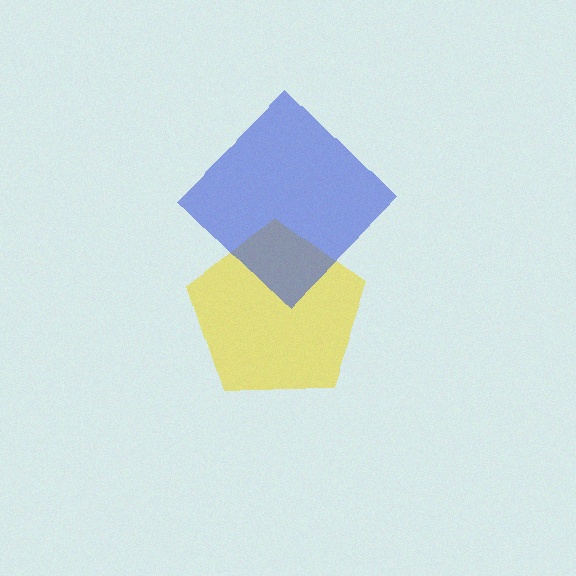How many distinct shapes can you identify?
There are 2 distinct shapes: a yellow pentagon, a blue diamond.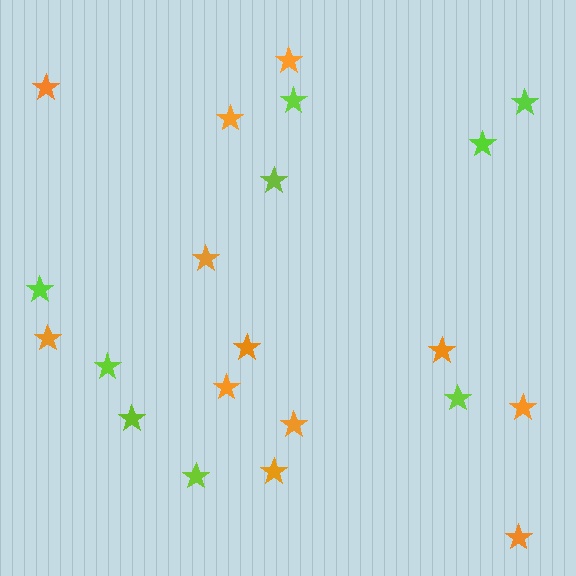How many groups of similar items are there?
There are 2 groups: one group of orange stars (12) and one group of lime stars (9).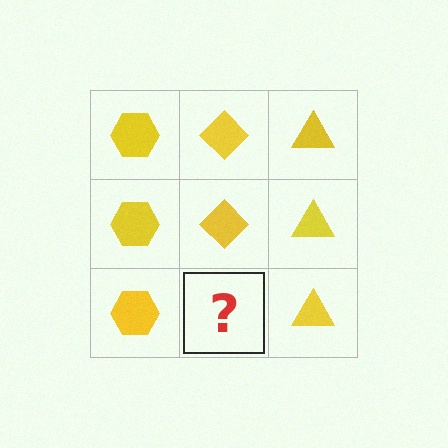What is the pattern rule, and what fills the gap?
The rule is that each column has a consistent shape. The gap should be filled with a yellow diamond.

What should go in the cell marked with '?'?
The missing cell should contain a yellow diamond.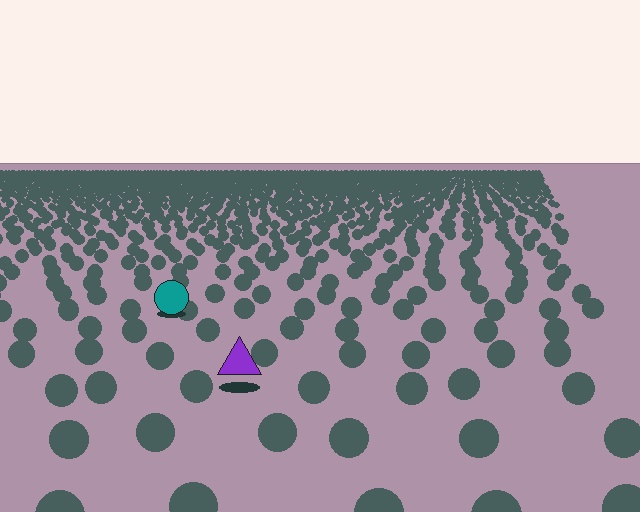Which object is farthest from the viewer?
The teal circle is farthest from the viewer. It appears smaller and the ground texture around it is denser.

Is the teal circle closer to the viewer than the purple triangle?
No. The purple triangle is closer — you can tell from the texture gradient: the ground texture is coarser near it.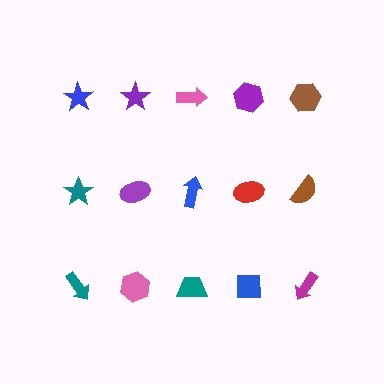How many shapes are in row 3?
5 shapes.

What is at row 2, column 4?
A red ellipse.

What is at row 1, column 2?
A purple star.